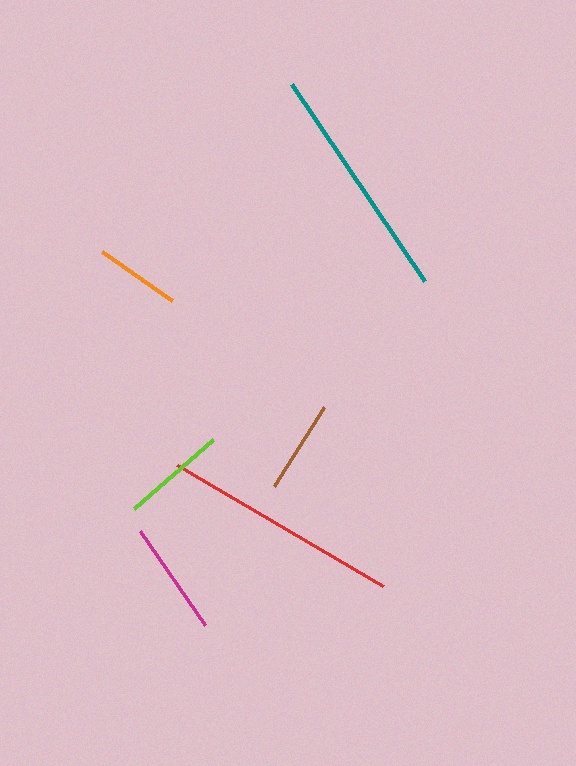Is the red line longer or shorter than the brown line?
The red line is longer than the brown line.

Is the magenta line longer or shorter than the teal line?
The teal line is longer than the magenta line.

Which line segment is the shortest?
The orange line is the shortest at approximately 86 pixels.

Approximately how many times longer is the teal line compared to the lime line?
The teal line is approximately 2.2 times the length of the lime line.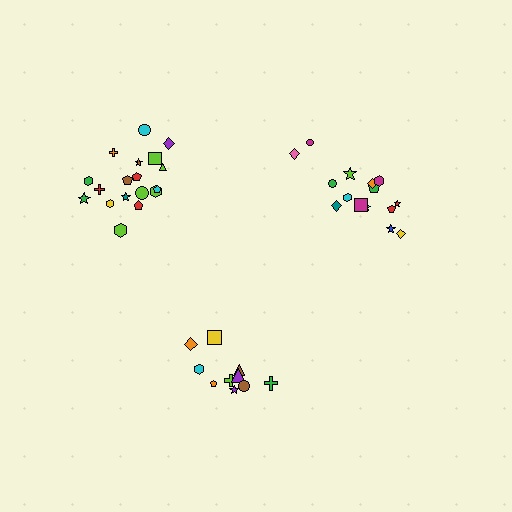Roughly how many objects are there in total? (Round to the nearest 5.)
Roughly 45 objects in total.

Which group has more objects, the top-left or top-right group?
The top-left group.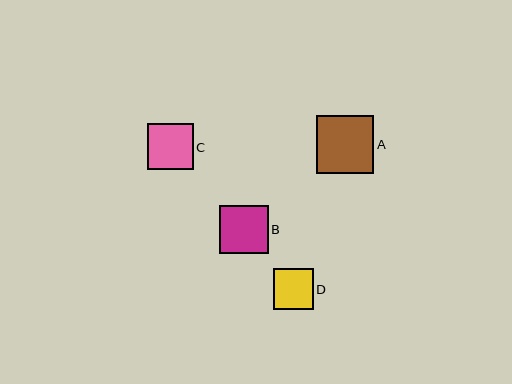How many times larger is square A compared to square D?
Square A is approximately 1.4 times the size of square D.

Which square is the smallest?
Square D is the smallest with a size of approximately 40 pixels.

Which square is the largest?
Square A is the largest with a size of approximately 57 pixels.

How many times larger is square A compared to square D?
Square A is approximately 1.4 times the size of square D.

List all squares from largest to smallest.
From largest to smallest: A, B, C, D.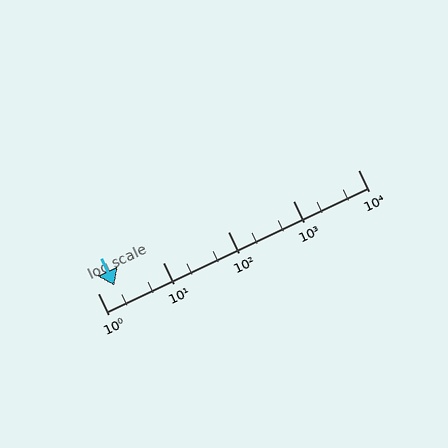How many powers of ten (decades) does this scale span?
The scale spans 4 decades, from 1 to 10000.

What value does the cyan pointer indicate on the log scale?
The pointer indicates approximately 1.8.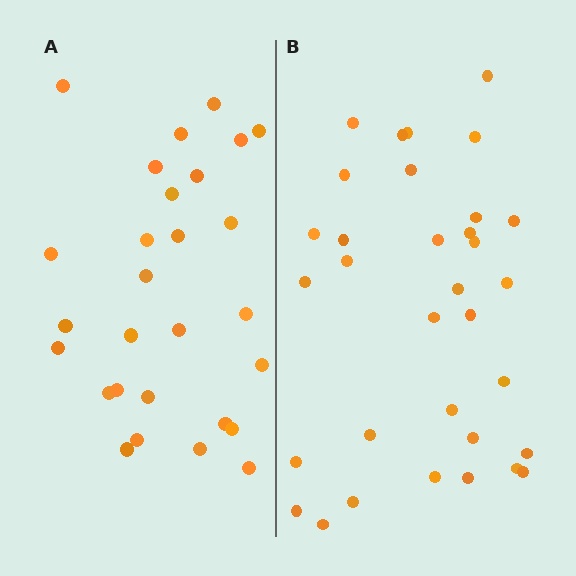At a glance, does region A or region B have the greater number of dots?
Region B (the right region) has more dots.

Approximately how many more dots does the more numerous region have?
Region B has about 5 more dots than region A.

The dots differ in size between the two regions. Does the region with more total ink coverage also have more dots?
No. Region A has more total ink coverage because its dots are larger, but region B actually contains more individual dots. Total area can be misleading — the number of items is what matters here.